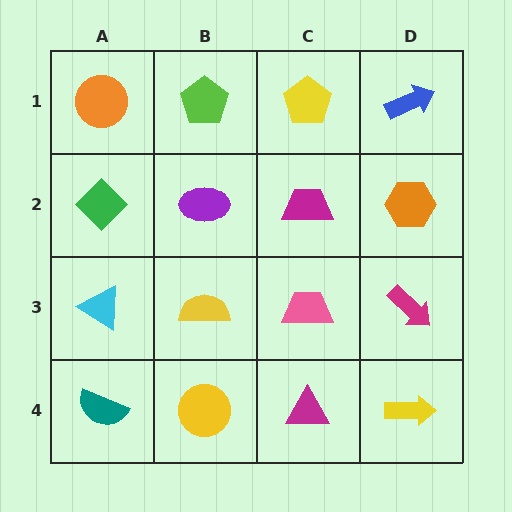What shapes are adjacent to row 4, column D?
A magenta arrow (row 3, column D), a magenta triangle (row 4, column C).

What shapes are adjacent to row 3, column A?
A green diamond (row 2, column A), a teal semicircle (row 4, column A), a yellow semicircle (row 3, column B).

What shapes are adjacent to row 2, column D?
A blue arrow (row 1, column D), a magenta arrow (row 3, column D), a magenta trapezoid (row 2, column C).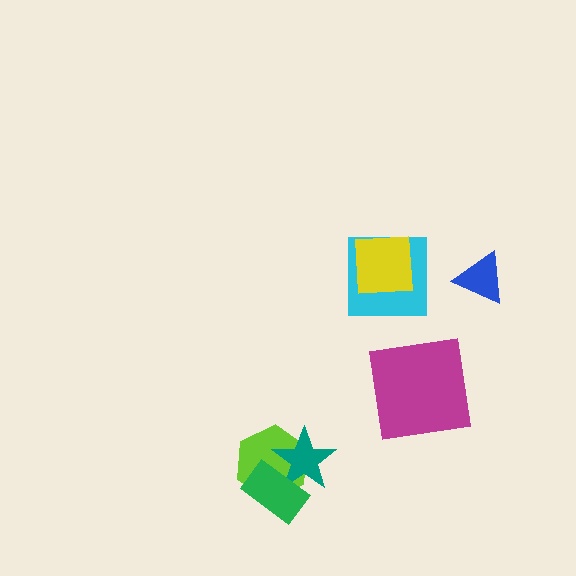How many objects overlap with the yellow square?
1 object overlaps with the yellow square.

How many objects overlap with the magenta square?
0 objects overlap with the magenta square.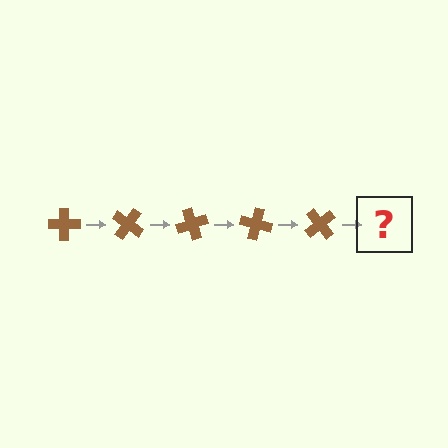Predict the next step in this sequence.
The next step is a brown cross rotated 175 degrees.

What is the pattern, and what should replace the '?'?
The pattern is that the cross rotates 35 degrees each step. The '?' should be a brown cross rotated 175 degrees.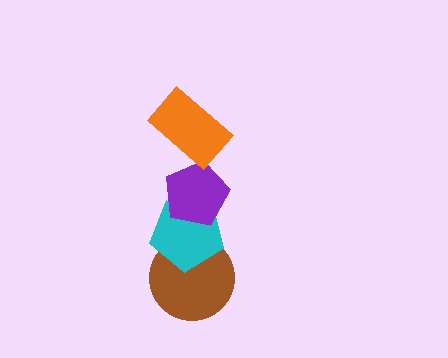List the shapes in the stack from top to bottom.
From top to bottom: the orange rectangle, the purple pentagon, the cyan pentagon, the brown circle.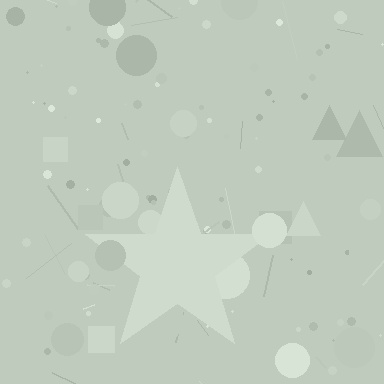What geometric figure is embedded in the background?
A star is embedded in the background.